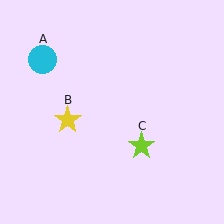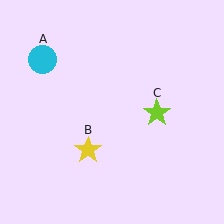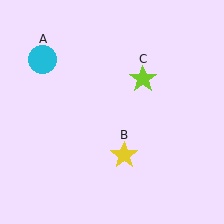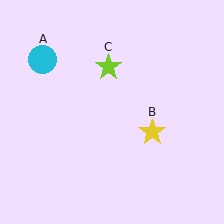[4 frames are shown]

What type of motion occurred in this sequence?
The yellow star (object B), lime star (object C) rotated counterclockwise around the center of the scene.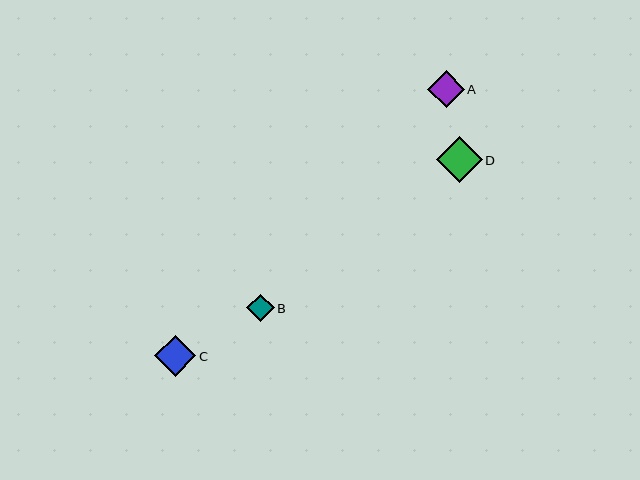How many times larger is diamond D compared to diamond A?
Diamond D is approximately 1.3 times the size of diamond A.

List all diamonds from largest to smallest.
From largest to smallest: D, C, A, B.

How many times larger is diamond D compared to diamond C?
Diamond D is approximately 1.1 times the size of diamond C.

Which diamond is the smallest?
Diamond B is the smallest with a size of approximately 27 pixels.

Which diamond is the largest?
Diamond D is the largest with a size of approximately 46 pixels.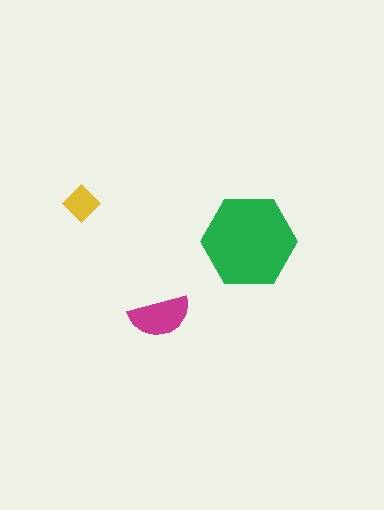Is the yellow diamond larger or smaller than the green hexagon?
Smaller.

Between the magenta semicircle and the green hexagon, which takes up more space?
The green hexagon.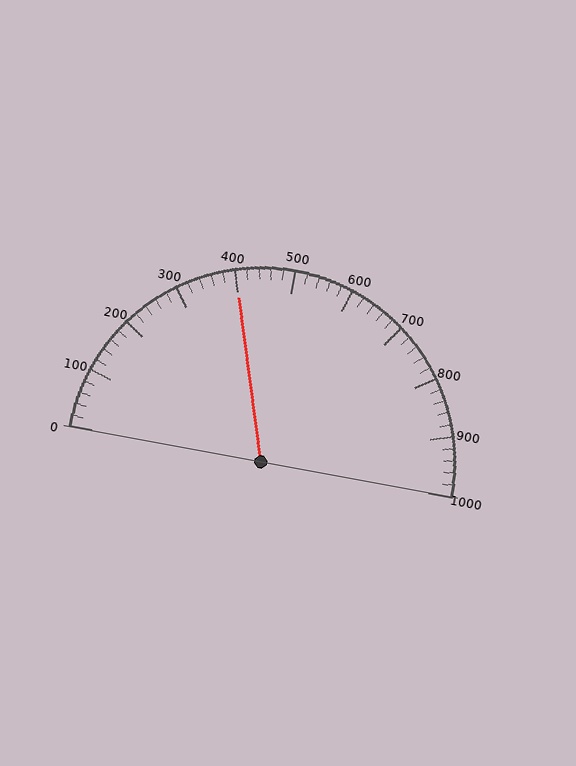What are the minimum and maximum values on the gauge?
The gauge ranges from 0 to 1000.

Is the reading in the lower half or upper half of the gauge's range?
The reading is in the lower half of the range (0 to 1000).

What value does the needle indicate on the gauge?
The needle indicates approximately 400.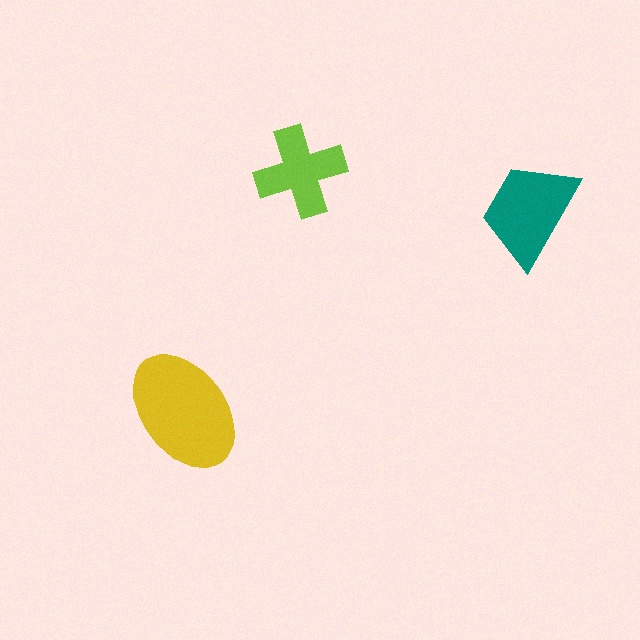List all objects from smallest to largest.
The lime cross, the teal trapezoid, the yellow ellipse.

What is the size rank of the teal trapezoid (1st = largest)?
2nd.